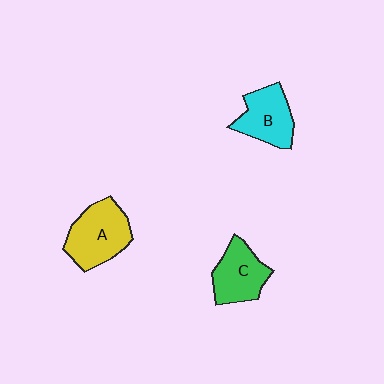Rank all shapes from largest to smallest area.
From largest to smallest: A (yellow), B (cyan), C (green).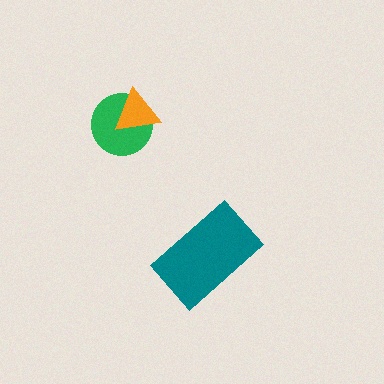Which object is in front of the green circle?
The orange triangle is in front of the green circle.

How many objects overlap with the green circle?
1 object overlaps with the green circle.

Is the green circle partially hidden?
Yes, it is partially covered by another shape.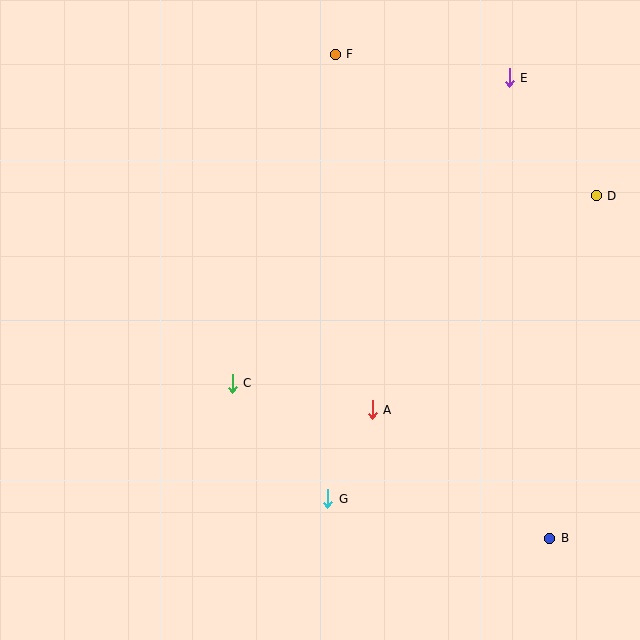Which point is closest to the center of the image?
Point A at (372, 410) is closest to the center.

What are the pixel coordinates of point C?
Point C is at (232, 383).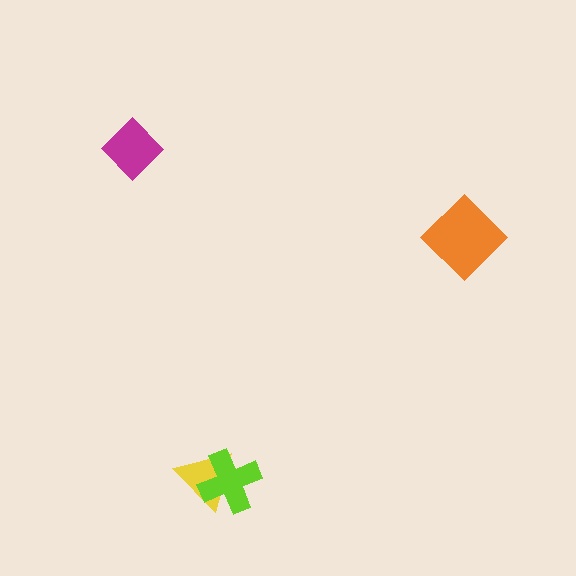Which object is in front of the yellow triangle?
The lime cross is in front of the yellow triangle.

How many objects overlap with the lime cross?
1 object overlaps with the lime cross.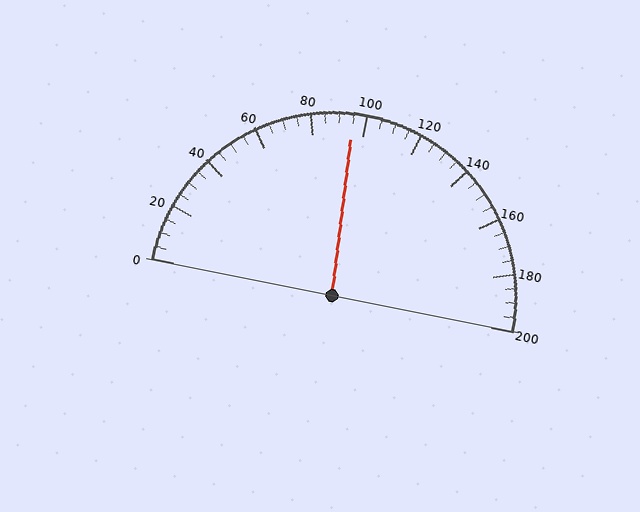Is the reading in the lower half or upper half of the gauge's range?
The reading is in the lower half of the range (0 to 200).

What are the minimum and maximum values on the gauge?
The gauge ranges from 0 to 200.